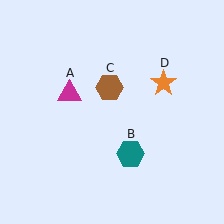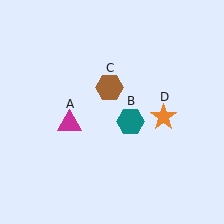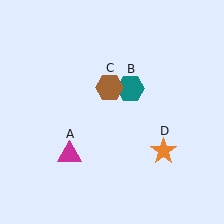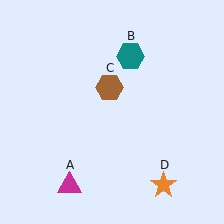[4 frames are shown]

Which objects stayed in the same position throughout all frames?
Brown hexagon (object C) remained stationary.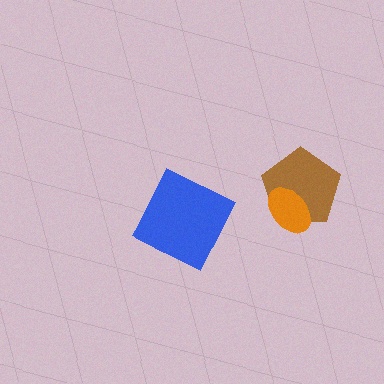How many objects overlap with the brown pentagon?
1 object overlaps with the brown pentagon.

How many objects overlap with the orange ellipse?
1 object overlaps with the orange ellipse.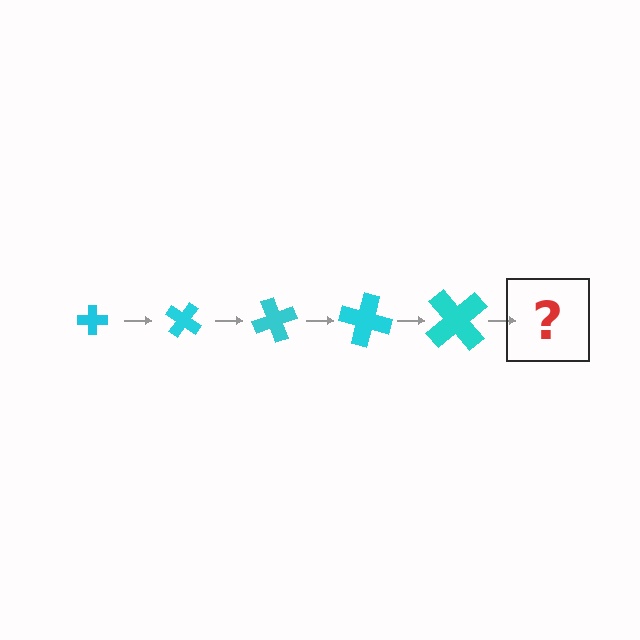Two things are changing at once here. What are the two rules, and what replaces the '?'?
The two rules are that the cross grows larger each step and it rotates 35 degrees each step. The '?' should be a cross, larger than the previous one and rotated 175 degrees from the start.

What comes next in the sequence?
The next element should be a cross, larger than the previous one and rotated 175 degrees from the start.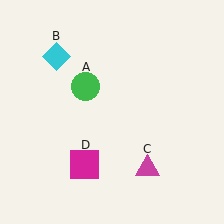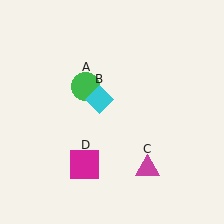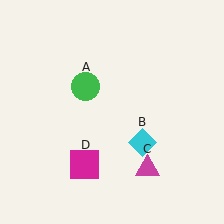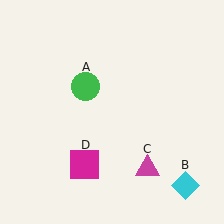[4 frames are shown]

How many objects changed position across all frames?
1 object changed position: cyan diamond (object B).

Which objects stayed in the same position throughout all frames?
Green circle (object A) and magenta triangle (object C) and magenta square (object D) remained stationary.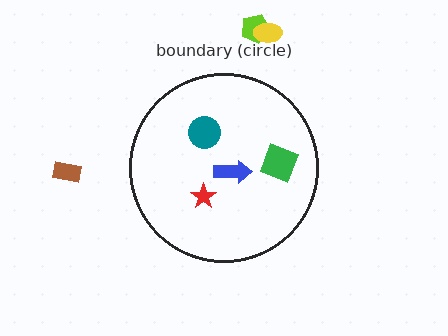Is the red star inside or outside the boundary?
Inside.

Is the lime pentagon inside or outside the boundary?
Outside.